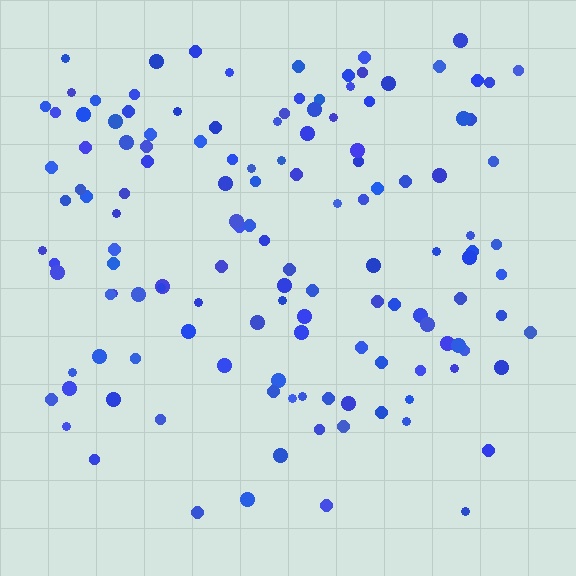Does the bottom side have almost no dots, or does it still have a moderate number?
Still a moderate number, just noticeably fewer than the top.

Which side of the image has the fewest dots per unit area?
The bottom.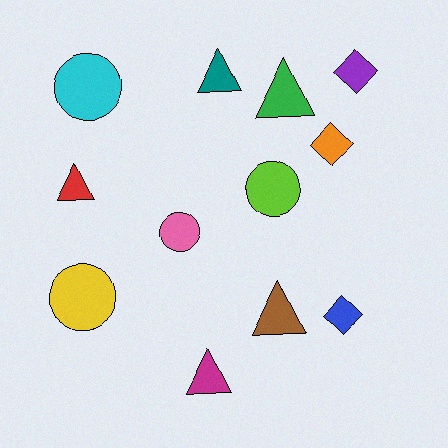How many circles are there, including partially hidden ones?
There are 4 circles.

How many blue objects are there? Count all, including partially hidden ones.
There is 1 blue object.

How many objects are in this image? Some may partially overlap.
There are 12 objects.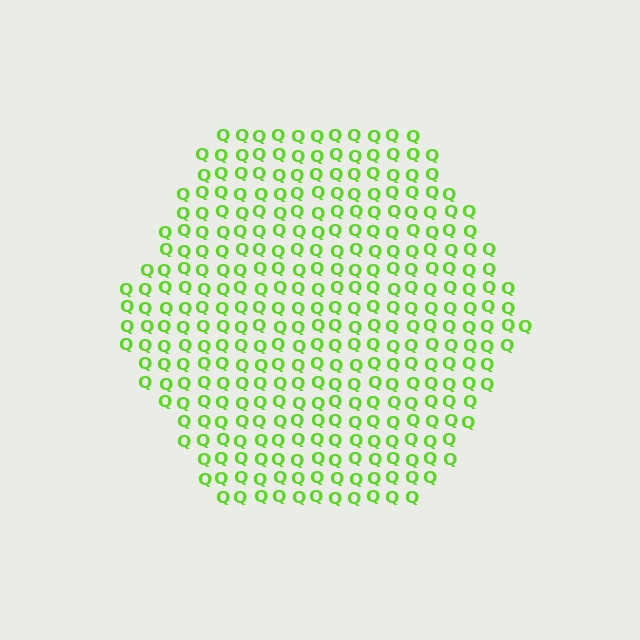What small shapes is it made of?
It is made of small letter Q's.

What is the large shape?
The large shape is a hexagon.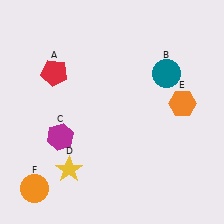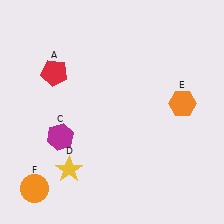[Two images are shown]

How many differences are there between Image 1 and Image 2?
There is 1 difference between the two images.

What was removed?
The teal circle (B) was removed in Image 2.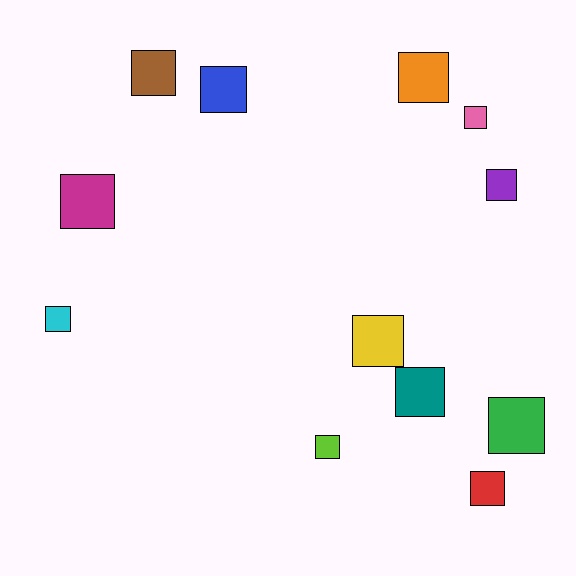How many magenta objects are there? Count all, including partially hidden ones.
There is 1 magenta object.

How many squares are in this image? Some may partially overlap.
There are 12 squares.